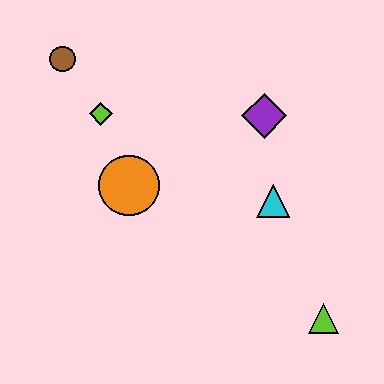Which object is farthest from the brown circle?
The lime triangle is farthest from the brown circle.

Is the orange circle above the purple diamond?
No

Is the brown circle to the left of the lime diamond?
Yes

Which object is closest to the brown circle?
The lime diamond is closest to the brown circle.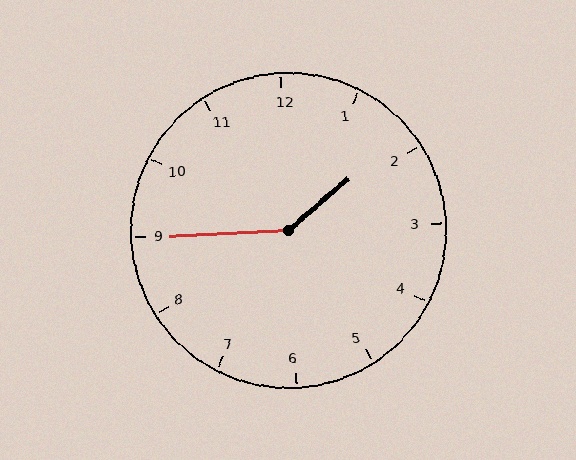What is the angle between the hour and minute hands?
Approximately 142 degrees.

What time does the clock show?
1:45.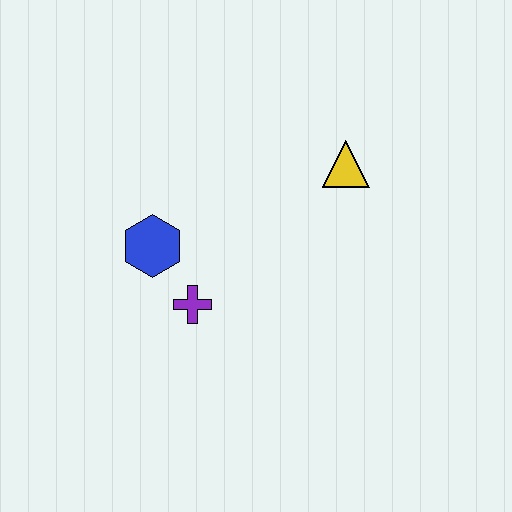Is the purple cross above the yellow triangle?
No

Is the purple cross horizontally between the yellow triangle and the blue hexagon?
Yes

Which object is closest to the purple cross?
The blue hexagon is closest to the purple cross.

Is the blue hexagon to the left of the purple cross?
Yes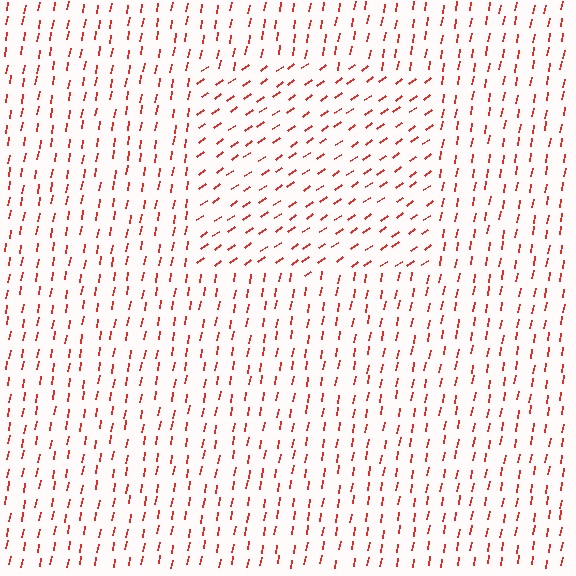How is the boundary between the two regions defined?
The boundary is defined purely by a change in line orientation (approximately 45 degrees difference). All lines are the same color and thickness.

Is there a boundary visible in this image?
Yes, there is a texture boundary formed by a change in line orientation.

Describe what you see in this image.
The image is filled with small red line segments. A rectangle region in the image has lines oriented differently from the surrounding lines, creating a visible texture boundary.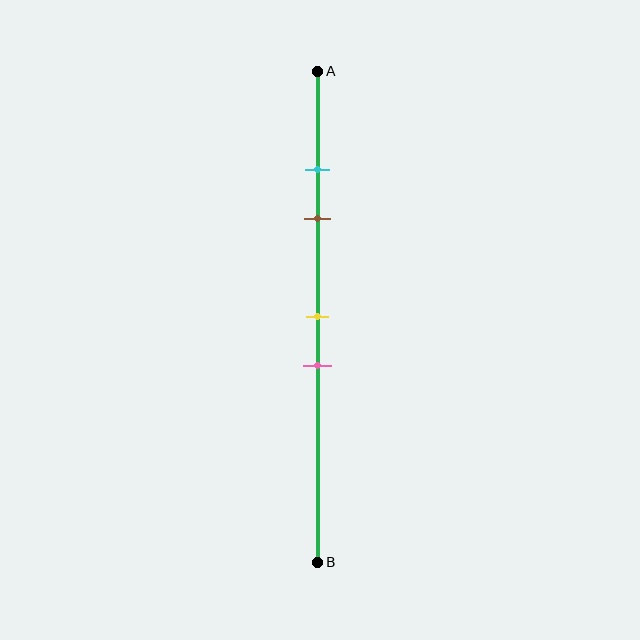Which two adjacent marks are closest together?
The cyan and brown marks are the closest adjacent pair.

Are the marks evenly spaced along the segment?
No, the marks are not evenly spaced.